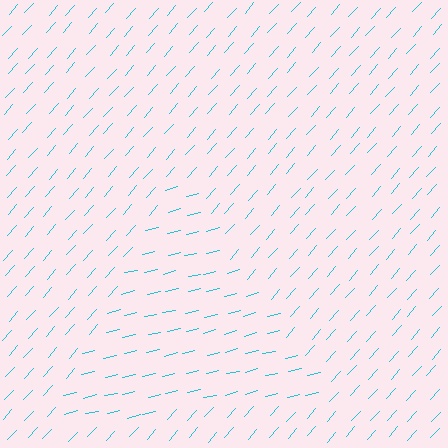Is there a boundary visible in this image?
Yes, there is a texture boundary formed by a change in line orientation.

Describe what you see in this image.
The image is filled with small cyan line segments. A triangle region in the image has lines oriented differently from the surrounding lines, creating a visible texture boundary.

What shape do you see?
I see a triangle.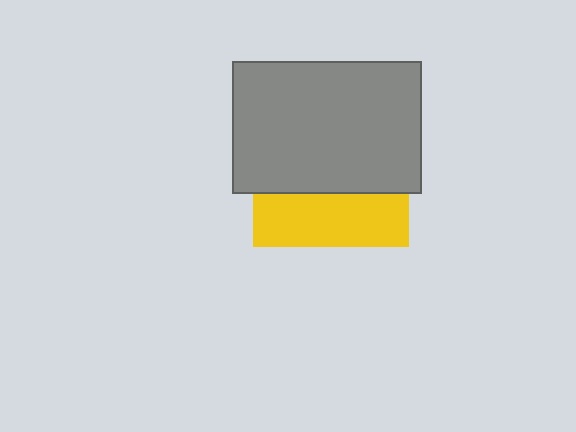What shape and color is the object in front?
The object in front is a gray rectangle.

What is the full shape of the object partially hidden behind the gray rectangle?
The partially hidden object is a yellow square.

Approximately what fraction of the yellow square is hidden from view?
Roughly 65% of the yellow square is hidden behind the gray rectangle.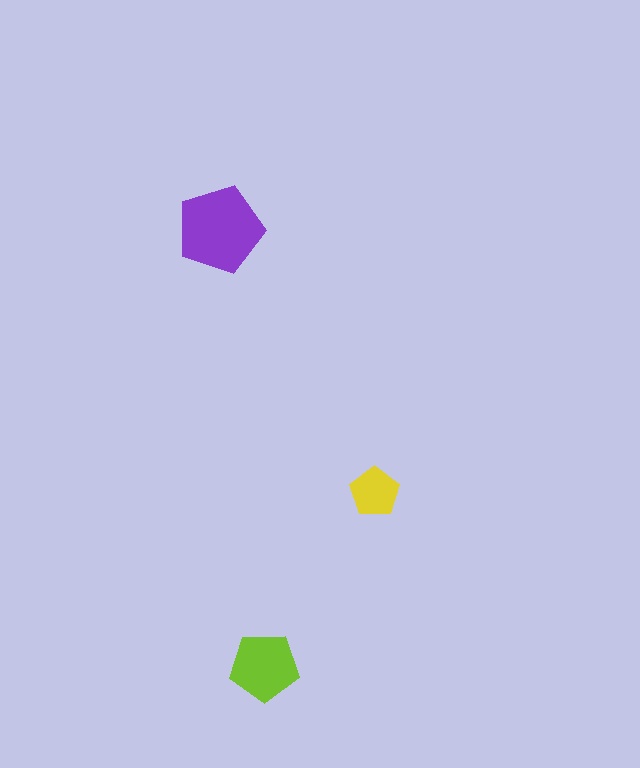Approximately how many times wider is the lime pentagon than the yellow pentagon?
About 1.5 times wider.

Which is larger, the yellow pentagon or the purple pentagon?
The purple one.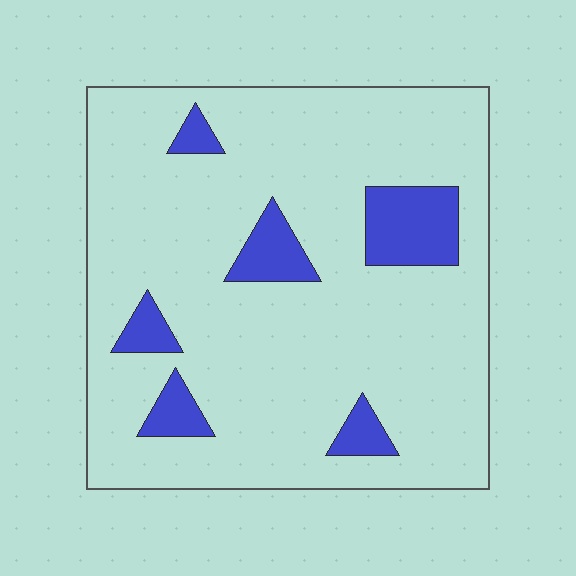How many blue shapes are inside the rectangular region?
6.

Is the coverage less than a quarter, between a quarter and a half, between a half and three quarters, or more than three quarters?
Less than a quarter.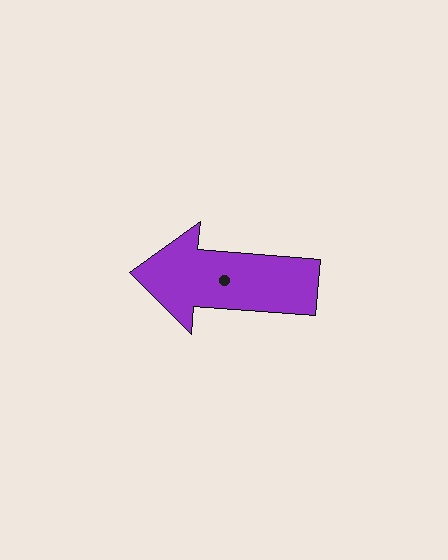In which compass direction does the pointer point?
West.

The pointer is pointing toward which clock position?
Roughly 9 o'clock.